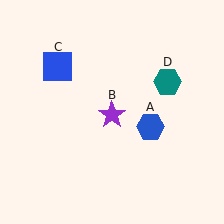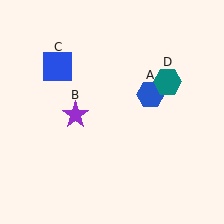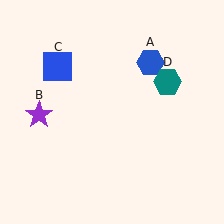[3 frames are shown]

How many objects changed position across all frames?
2 objects changed position: blue hexagon (object A), purple star (object B).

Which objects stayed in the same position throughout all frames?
Blue square (object C) and teal hexagon (object D) remained stationary.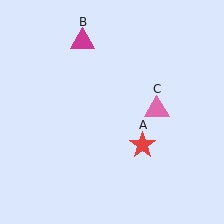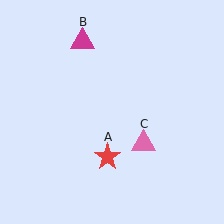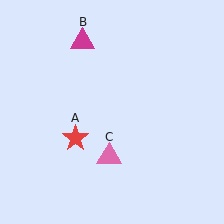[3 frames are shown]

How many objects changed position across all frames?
2 objects changed position: red star (object A), pink triangle (object C).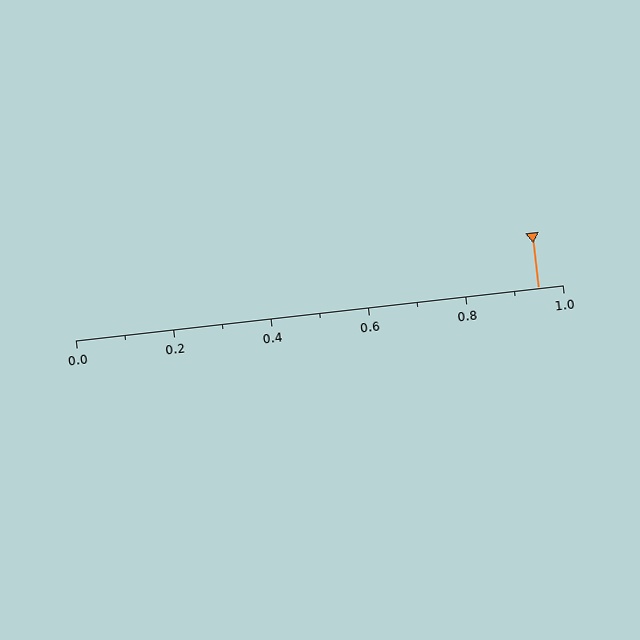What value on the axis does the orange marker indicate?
The marker indicates approximately 0.95.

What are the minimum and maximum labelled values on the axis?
The axis runs from 0.0 to 1.0.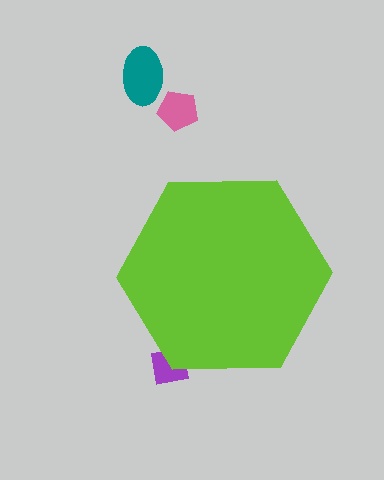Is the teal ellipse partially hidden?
No, the teal ellipse is fully visible.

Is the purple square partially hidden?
Yes, the purple square is partially hidden behind the lime hexagon.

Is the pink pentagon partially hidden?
No, the pink pentagon is fully visible.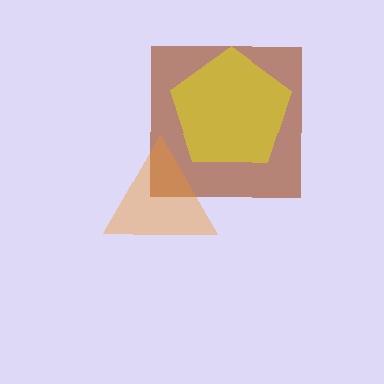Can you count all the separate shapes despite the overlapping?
Yes, there are 3 separate shapes.